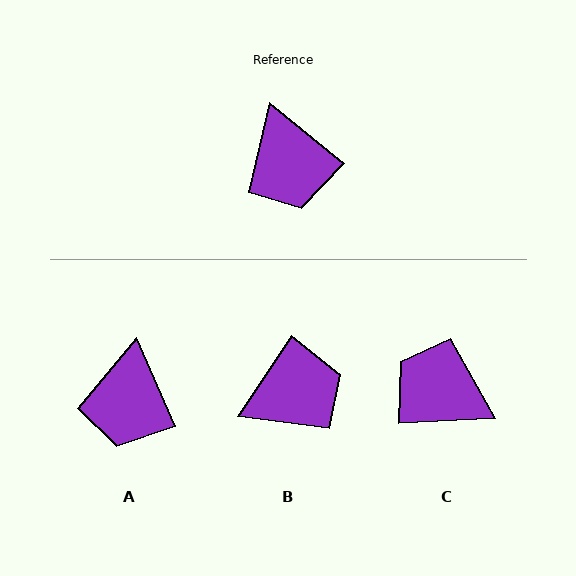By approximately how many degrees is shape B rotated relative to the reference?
Approximately 95 degrees counter-clockwise.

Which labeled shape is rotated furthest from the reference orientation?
C, about 138 degrees away.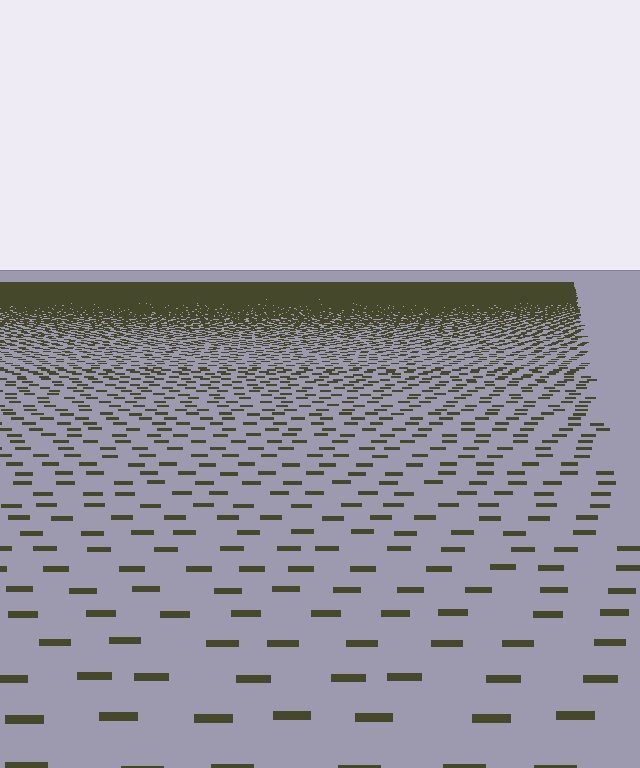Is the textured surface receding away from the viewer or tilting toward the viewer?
The surface is receding away from the viewer. Texture elements get smaller and denser toward the top.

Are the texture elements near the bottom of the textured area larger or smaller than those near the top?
Larger. Near the bottom, elements are closer to the viewer and appear at a bigger on-screen size.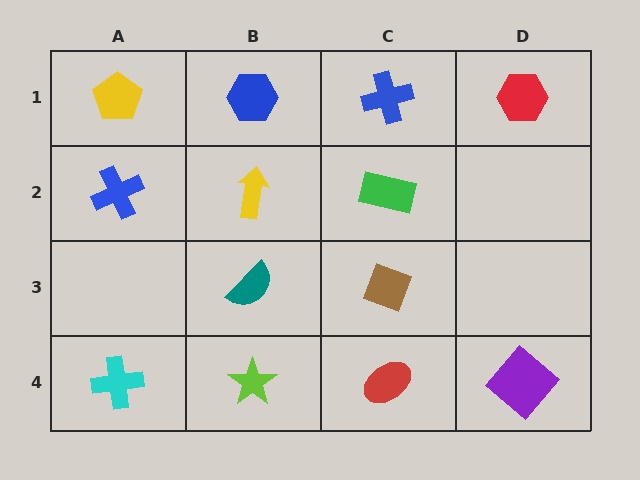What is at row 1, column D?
A red hexagon.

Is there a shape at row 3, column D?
No, that cell is empty.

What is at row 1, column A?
A yellow pentagon.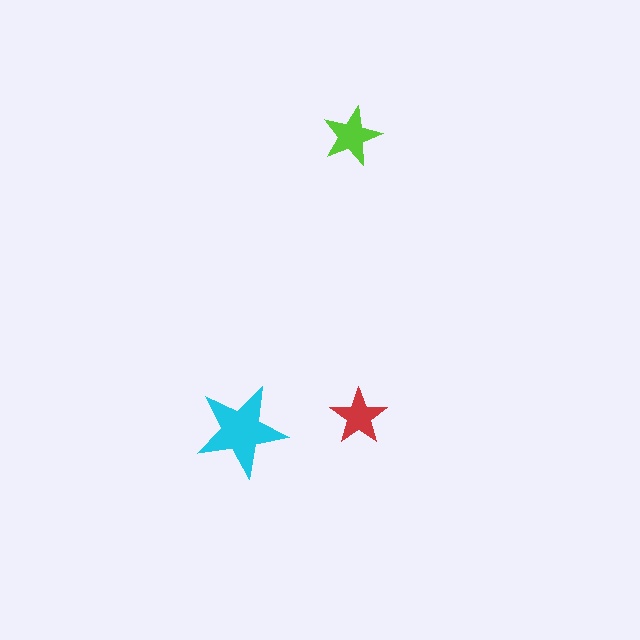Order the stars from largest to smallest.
the cyan one, the lime one, the red one.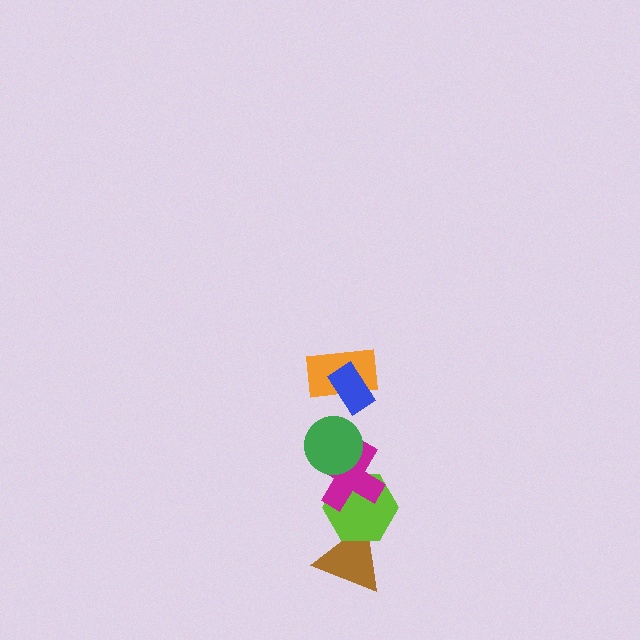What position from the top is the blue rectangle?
The blue rectangle is 1st from the top.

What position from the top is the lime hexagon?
The lime hexagon is 5th from the top.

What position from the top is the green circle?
The green circle is 3rd from the top.